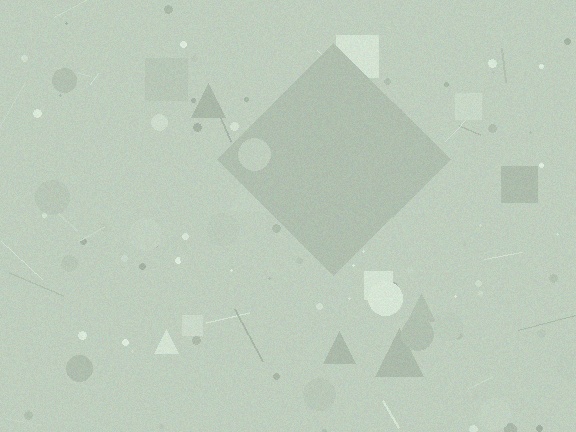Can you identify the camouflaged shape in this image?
The camouflaged shape is a diamond.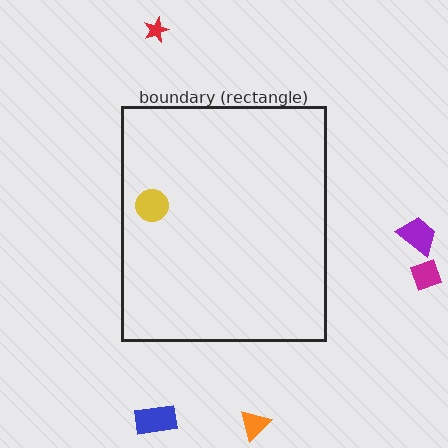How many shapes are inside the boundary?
1 inside, 5 outside.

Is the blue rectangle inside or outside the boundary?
Outside.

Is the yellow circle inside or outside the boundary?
Inside.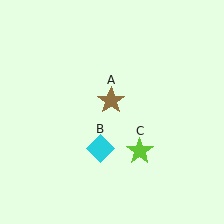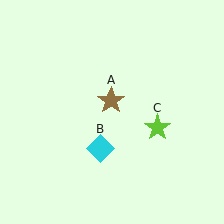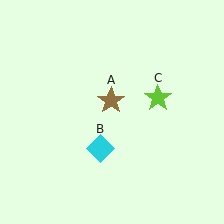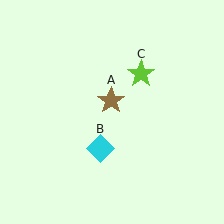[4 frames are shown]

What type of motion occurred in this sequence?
The lime star (object C) rotated counterclockwise around the center of the scene.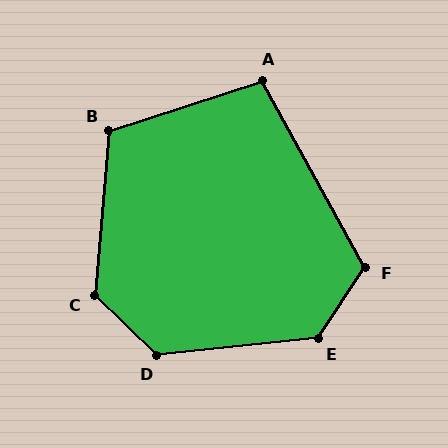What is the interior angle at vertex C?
Approximately 129 degrees (obtuse).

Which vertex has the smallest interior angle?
A, at approximately 101 degrees.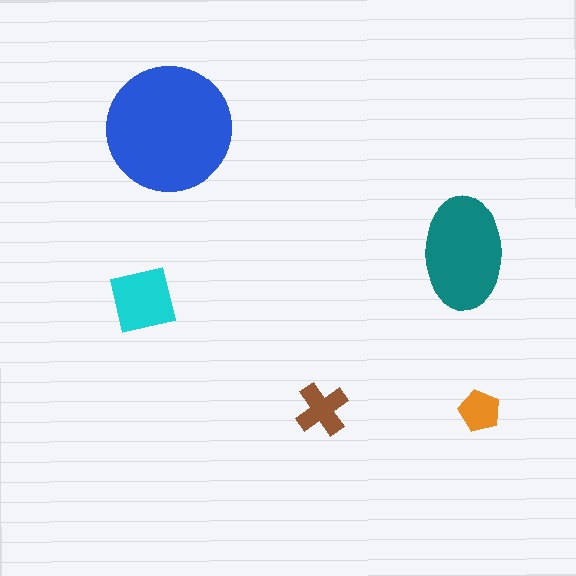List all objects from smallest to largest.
The orange pentagon, the brown cross, the cyan square, the teal ellipse, the blue circle.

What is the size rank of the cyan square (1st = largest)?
3rd.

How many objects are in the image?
There are 5 objects in the image.